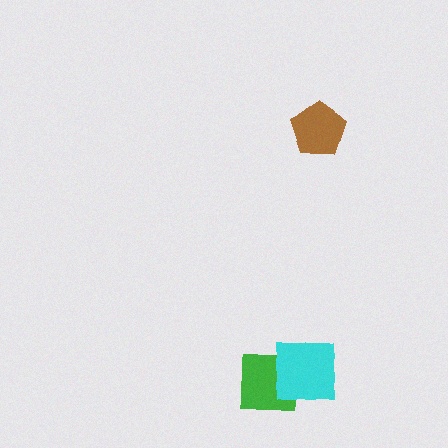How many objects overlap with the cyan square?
1 object overlaps with the cyan square.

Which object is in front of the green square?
The cyan square is in front of the green square.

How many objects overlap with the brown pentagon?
0 objects overlap with the brown pentagon.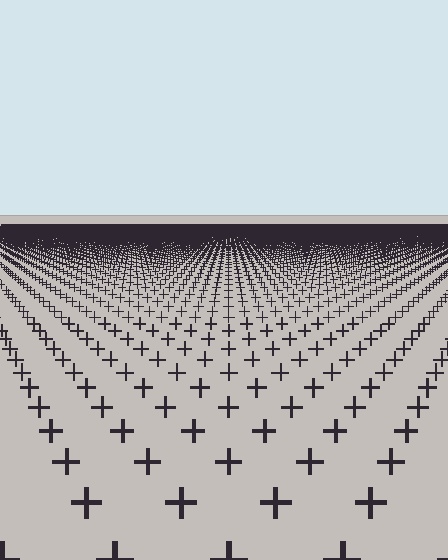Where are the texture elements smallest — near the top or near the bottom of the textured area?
Near the top.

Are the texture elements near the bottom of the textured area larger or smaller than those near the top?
Larger. Near the bottom, elements are closer to the viewer and appear at a bigger on-screen size.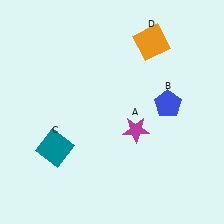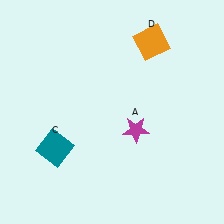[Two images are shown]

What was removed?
The blue pentagon (B) was removed in Image 2.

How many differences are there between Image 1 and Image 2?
There is 1 difference between the two images.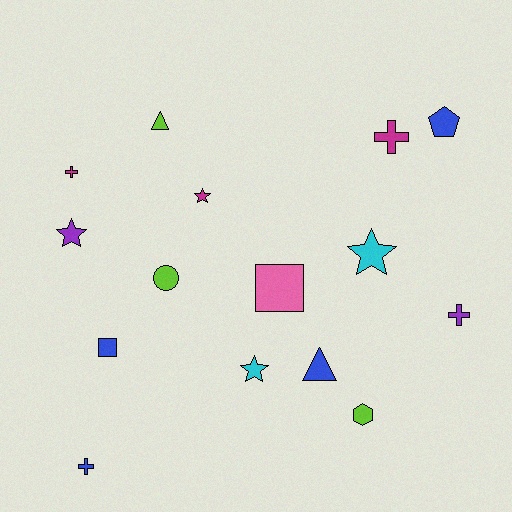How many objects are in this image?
There are 15 objects.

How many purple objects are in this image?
There are 2 purple objects.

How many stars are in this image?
There are 4 stars.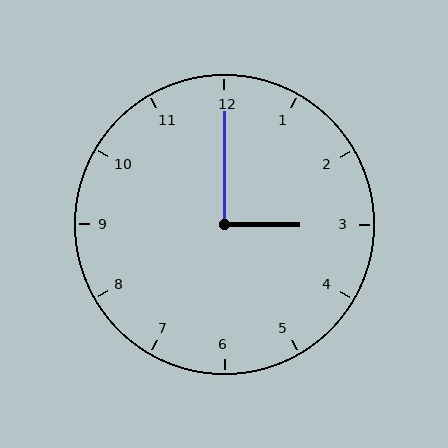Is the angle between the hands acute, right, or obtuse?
It is right.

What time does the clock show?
3:00.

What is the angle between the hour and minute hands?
Approximately 90 degrees.